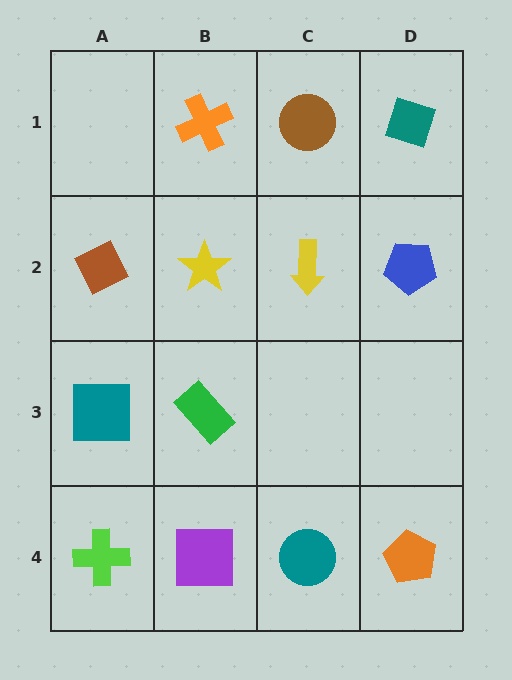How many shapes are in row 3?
2 shapes.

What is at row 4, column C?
A teal circle.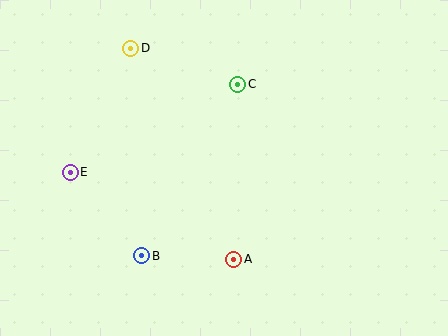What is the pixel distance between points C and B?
The distance between C and B is 197 pixels.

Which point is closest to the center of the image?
Point C at (238, 84) is closest to the center.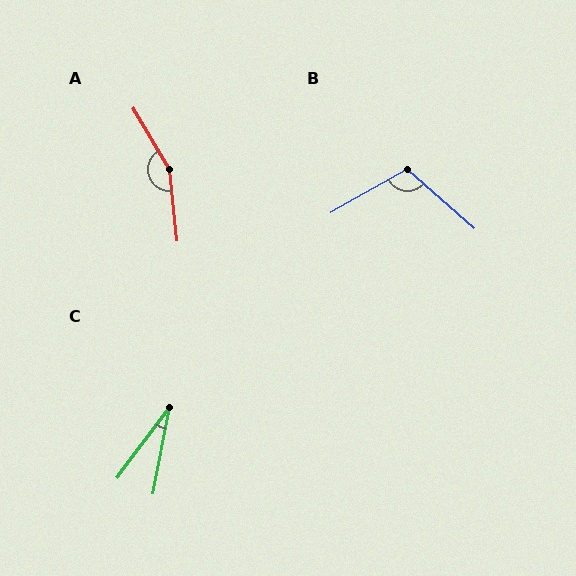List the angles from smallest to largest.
C (26°), B (109°), A (156°).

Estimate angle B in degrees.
Approximately 109 degrees.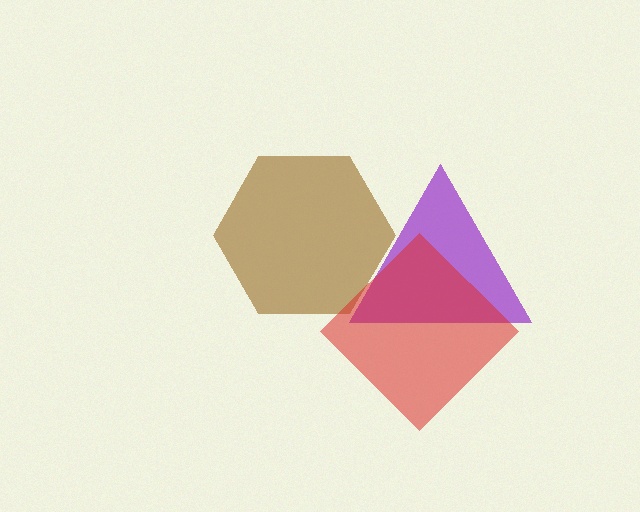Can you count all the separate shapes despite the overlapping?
Yes, there are 3 separate shapes.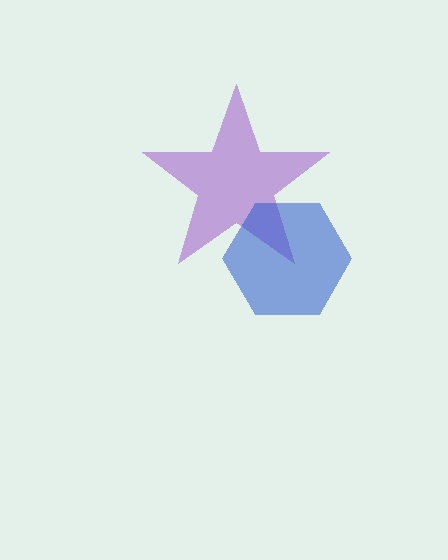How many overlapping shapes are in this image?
There are 2 overlapping shapes in the image.